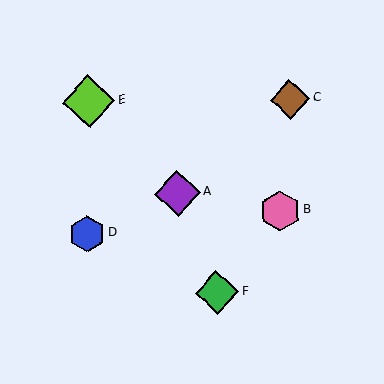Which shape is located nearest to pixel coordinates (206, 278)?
The green diamond (labeled F) at (217, 292) is nearest to that location.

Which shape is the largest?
The lime diamond (labeled E) is the largest.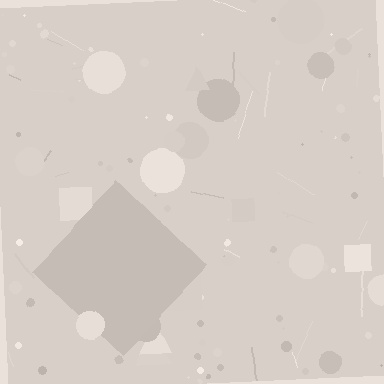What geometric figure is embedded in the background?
A diamond is embedded in the background.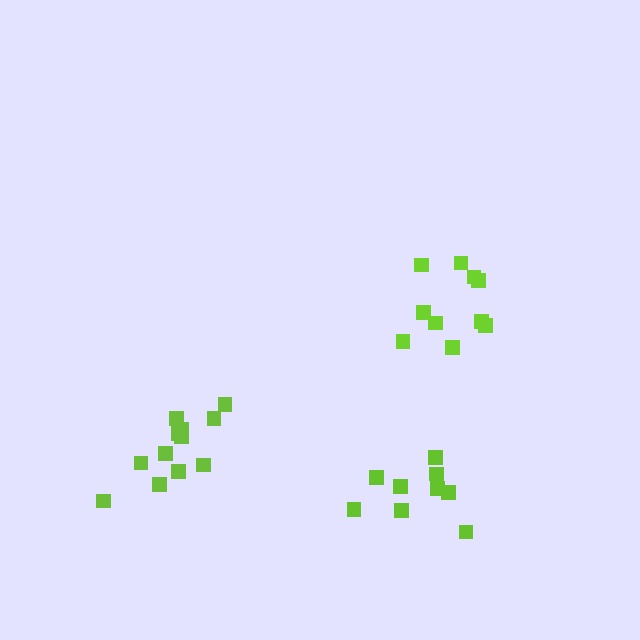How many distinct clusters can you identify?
There are 3 distinct clusters.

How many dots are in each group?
Group 1: 12 dots, Group 2: 9 dots, Group 3: 10 dots (31 total).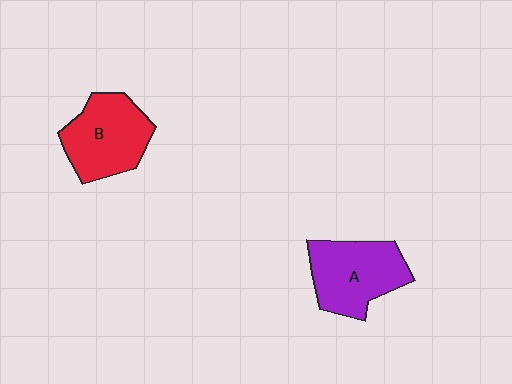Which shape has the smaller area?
Shape B (red).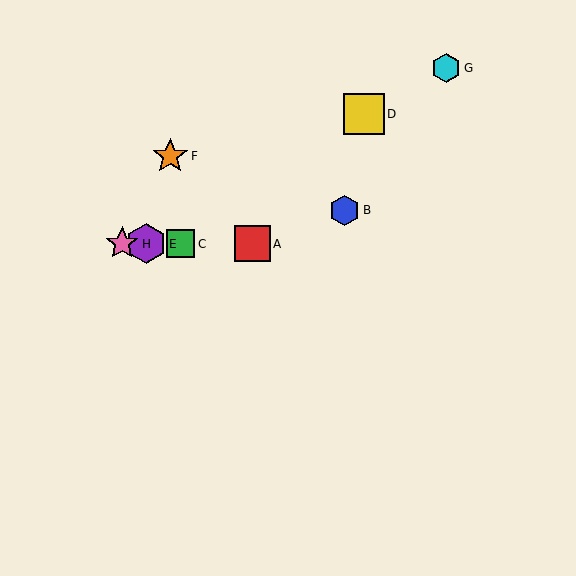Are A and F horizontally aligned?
No, A is at y≈244 and F is at y≈156.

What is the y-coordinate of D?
Object D is at y≈114.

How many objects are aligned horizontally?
4 objects (A, C, E, H) are aligned horizontally.